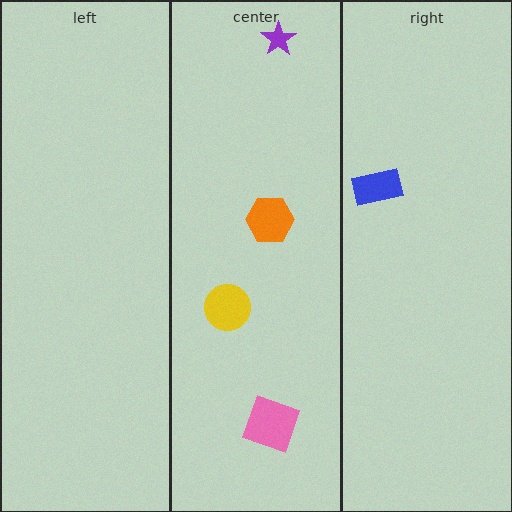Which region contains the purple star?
The center region.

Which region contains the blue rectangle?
The right region.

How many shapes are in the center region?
4.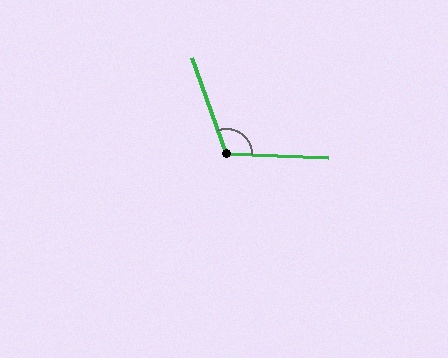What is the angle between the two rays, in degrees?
Approximately 112 degrees.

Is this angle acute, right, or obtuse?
It is obtuse.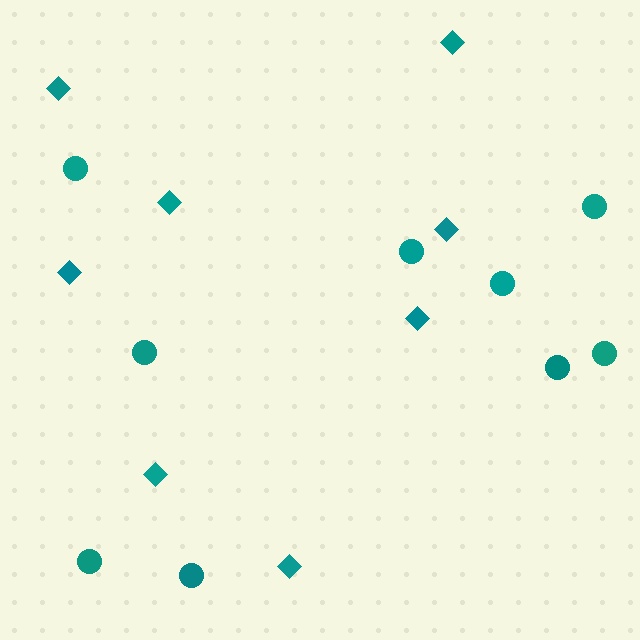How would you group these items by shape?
There are 2 groups: one group of diamonds (8) and one group of circles (9).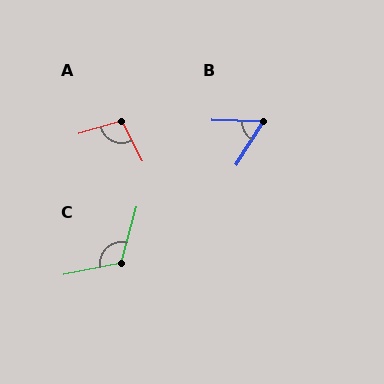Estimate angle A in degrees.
Approximately 101 degrees.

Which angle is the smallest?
B, at approximately 59 degrees.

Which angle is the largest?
C, at approximately 116 degrees.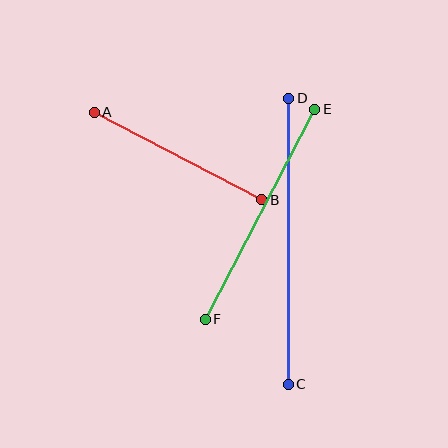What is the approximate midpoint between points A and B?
The midpoint is at approximately (178, 156) pixels.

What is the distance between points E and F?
The distance is approximately 237 pixels.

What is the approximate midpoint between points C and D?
The midpoint is at approximately (288, 241) pixels.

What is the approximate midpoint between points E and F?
The midpoint is at approximately (260, 214) pixels.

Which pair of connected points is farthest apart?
Points C and D are farthest apart.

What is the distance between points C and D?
The distance is approximately 286 pixels.